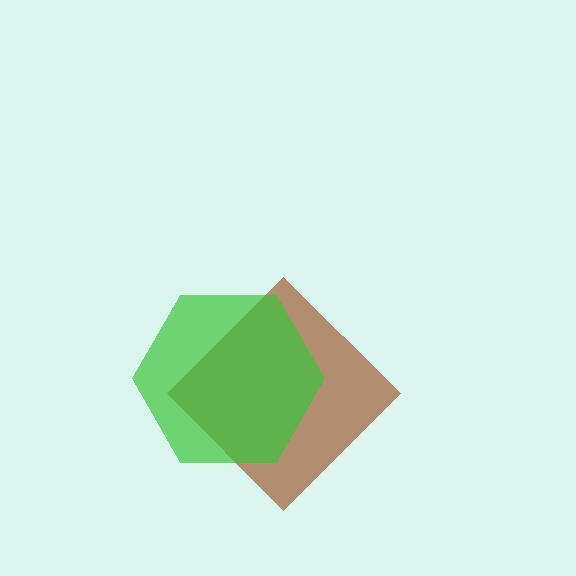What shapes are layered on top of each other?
The layered shapes are: a brown diamond, a green hexagon.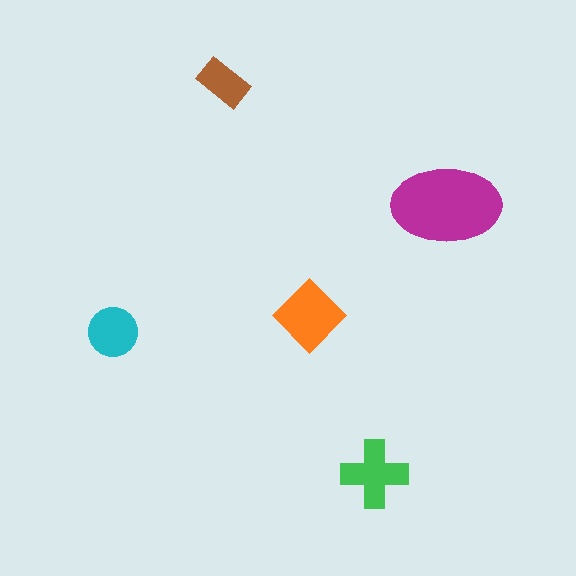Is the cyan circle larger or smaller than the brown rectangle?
Larger.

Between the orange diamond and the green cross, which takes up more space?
The orange diamond.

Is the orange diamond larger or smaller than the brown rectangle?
Larger.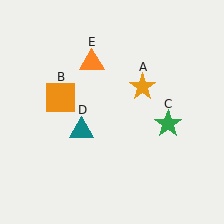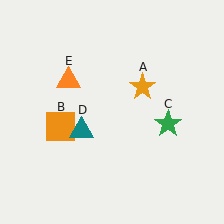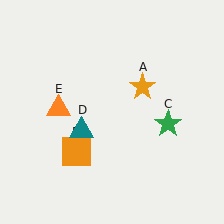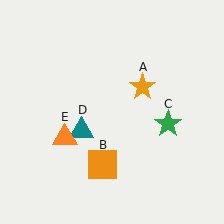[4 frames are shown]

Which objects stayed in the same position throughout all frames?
Orange star (object A) and green star (object C) and teal triangle (object D) remained stationary.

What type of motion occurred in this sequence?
The orange square (object B), orange triangle (object E) rotated counterclockwise around the center of the scene.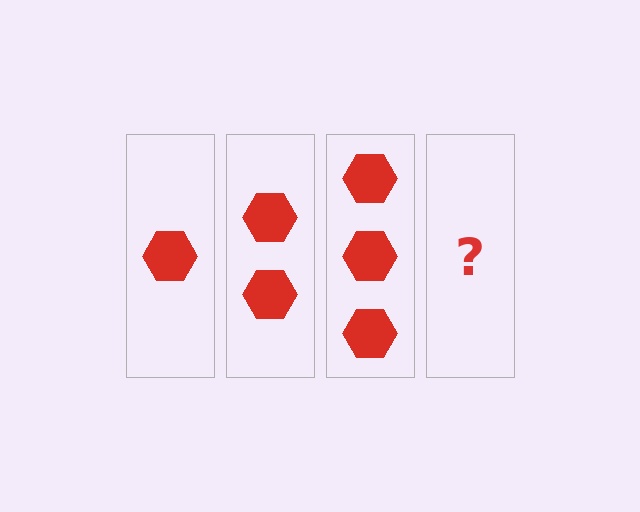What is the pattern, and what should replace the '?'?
The pattern is that each step adds one more hexagon. The '?' should be 4 hexagons.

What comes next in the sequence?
The next element should be 4 hexagons.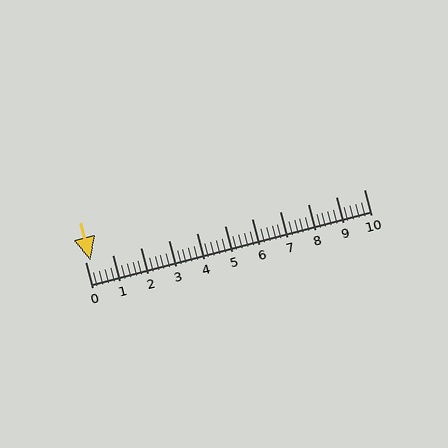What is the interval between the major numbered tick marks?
The major tick marks are spaced 1 units apart.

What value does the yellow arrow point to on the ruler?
The yellow arrow points to approximately 0.2.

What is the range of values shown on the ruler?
The ruler shows values from 0 to 10.